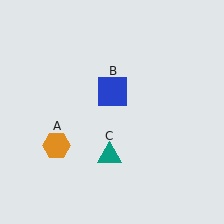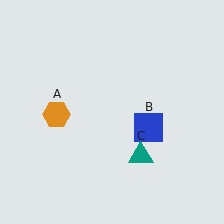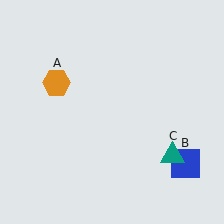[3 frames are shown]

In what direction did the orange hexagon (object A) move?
The orange hexagon (object A) moved up.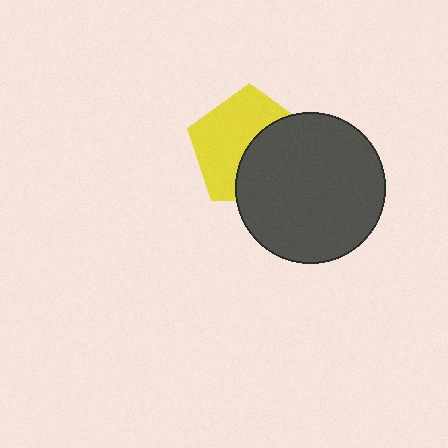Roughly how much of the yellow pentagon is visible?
About half of it is visible (roughly 55%).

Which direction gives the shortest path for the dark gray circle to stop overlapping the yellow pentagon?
Moving toward the lower-right gives the shortest separation.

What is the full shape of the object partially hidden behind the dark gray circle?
The partially hidden object is a yellow pentagon.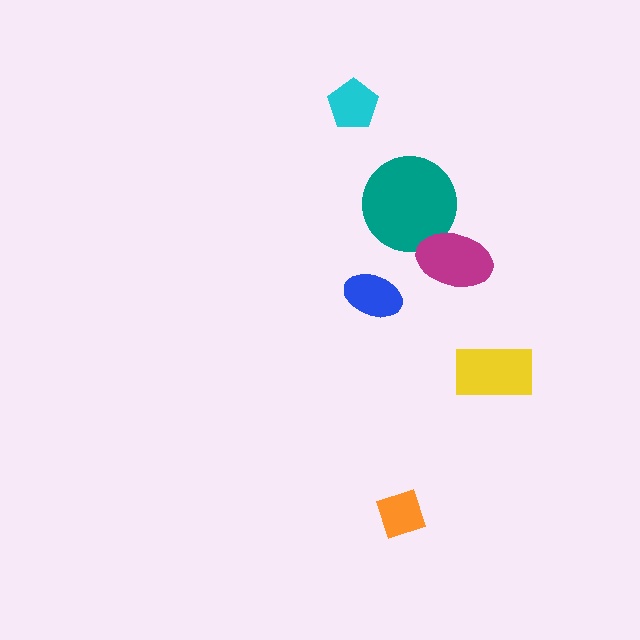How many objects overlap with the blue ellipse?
0 objects overlap with the blue ellipse.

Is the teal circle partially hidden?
Yes, it is partially covered by another shape.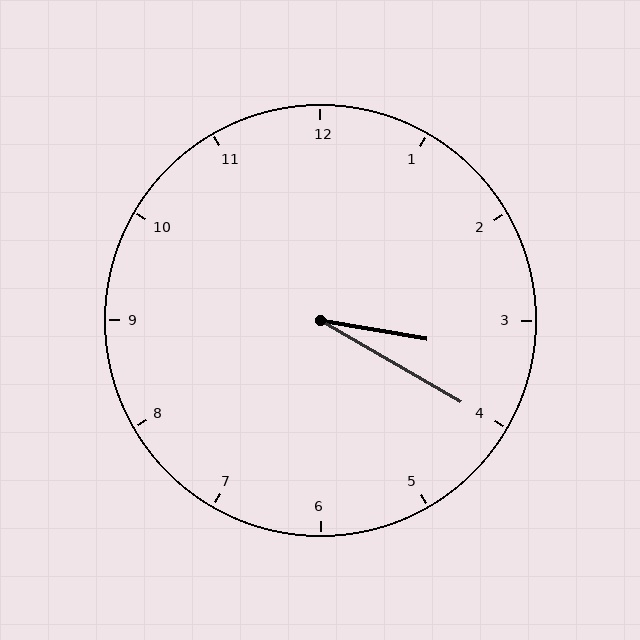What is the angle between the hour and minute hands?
Approximately 20 degrees.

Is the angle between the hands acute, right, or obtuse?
It is acute.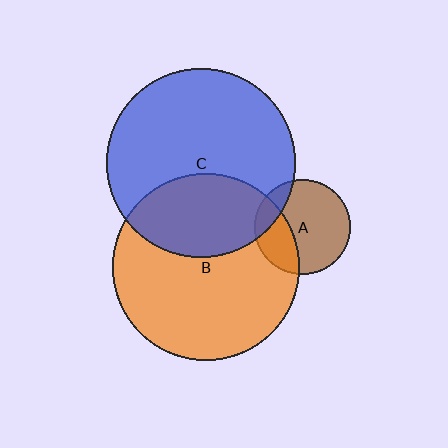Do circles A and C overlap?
Yes.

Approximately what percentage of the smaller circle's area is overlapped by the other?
Approximately 15%.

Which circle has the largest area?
Circle C (blue).